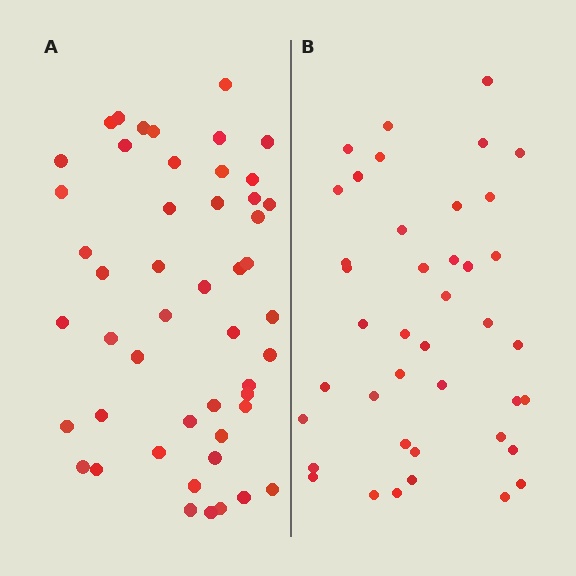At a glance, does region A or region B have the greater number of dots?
Region A (the left region) has more dots.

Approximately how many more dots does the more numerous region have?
Region A has roughly 8 or so more dots than region B.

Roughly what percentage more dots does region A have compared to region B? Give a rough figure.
About 20% more.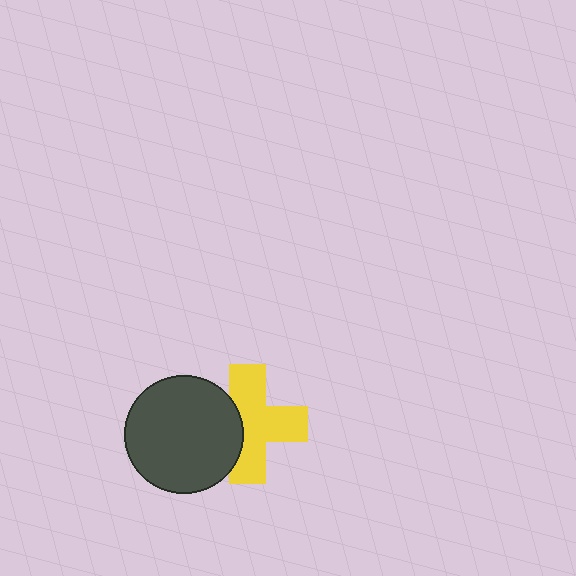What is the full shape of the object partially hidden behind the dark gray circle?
The partially hidden object is a yellow cross.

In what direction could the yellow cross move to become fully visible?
The yellow cross could move right. That would shift it out from behind the dark gray circle entirely.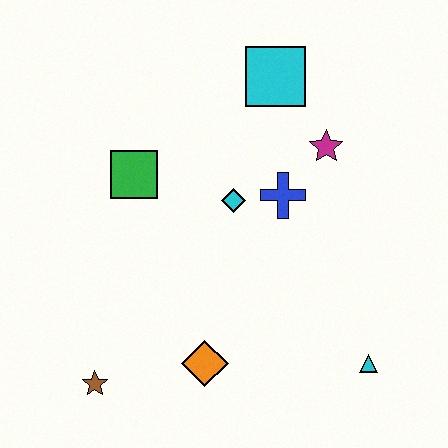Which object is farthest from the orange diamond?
The cyan square is farthest from the orange diamond.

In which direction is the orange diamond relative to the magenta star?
The orange diamond is below the magenta star.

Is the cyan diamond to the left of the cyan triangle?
Yes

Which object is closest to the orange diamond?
The brown star is closest to the orange diamond.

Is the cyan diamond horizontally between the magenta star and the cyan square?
No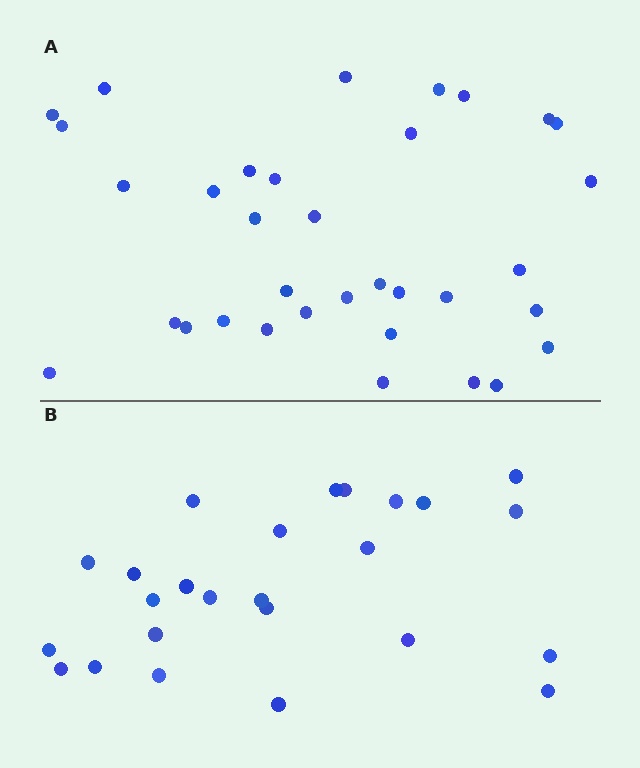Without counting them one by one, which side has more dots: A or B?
Region A (the top region) has more dots.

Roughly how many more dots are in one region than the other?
Region A has roughly 8 or so more dots than region B.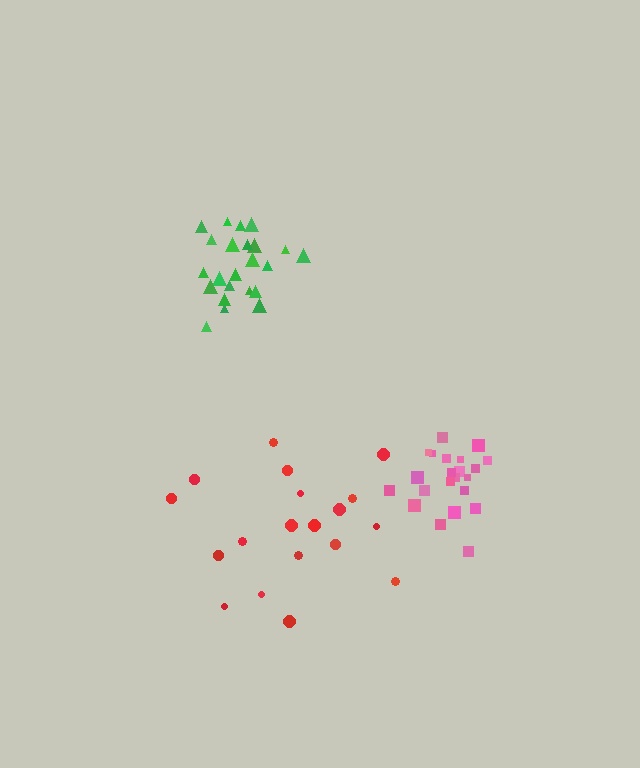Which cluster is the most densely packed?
Green.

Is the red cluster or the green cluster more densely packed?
Green.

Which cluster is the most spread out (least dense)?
Red.